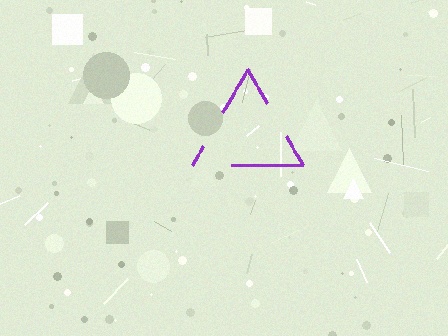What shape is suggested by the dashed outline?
The dashed outline suggests a triangle.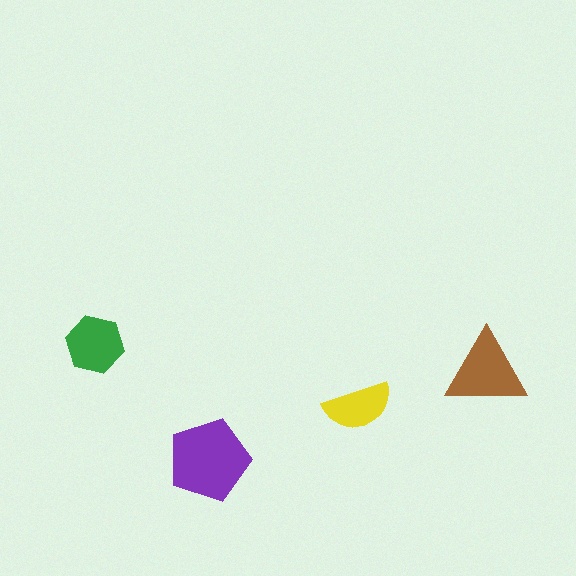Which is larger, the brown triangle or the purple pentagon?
The purple pentagon.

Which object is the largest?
The purple pentagon.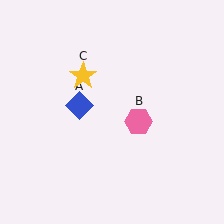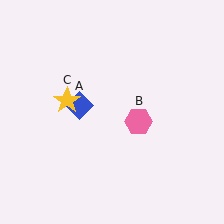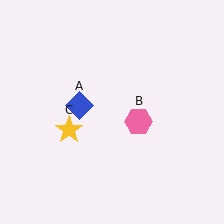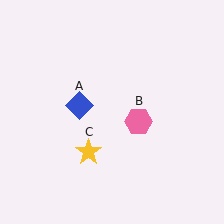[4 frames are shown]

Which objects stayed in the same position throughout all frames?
Blue diamond (object A) and pink hexagon (object B) remained stationary.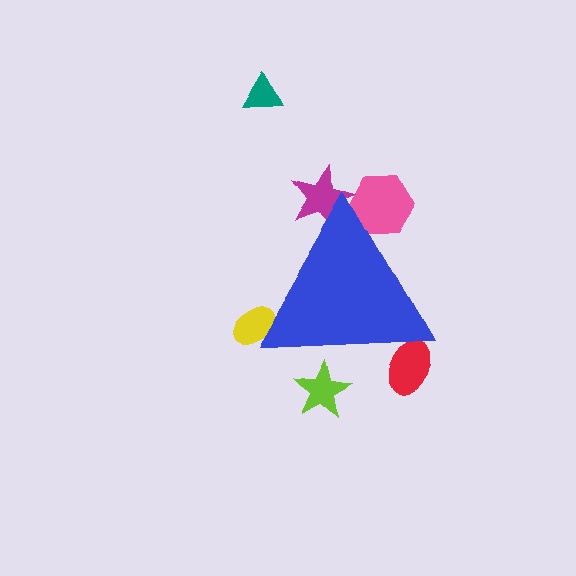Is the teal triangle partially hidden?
No, the teal triangle is fully visible.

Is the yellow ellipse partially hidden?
Yes, the yellow ellipse is partially hidden behind the blue triangle.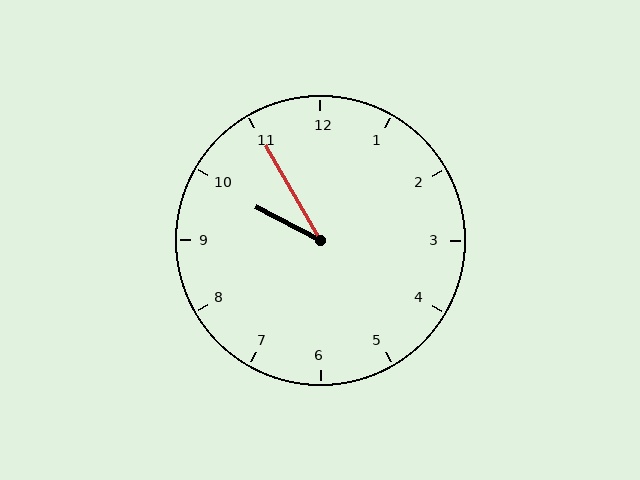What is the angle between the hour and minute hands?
Approximately 32 degrees.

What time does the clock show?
9:55.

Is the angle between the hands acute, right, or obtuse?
It is acute.